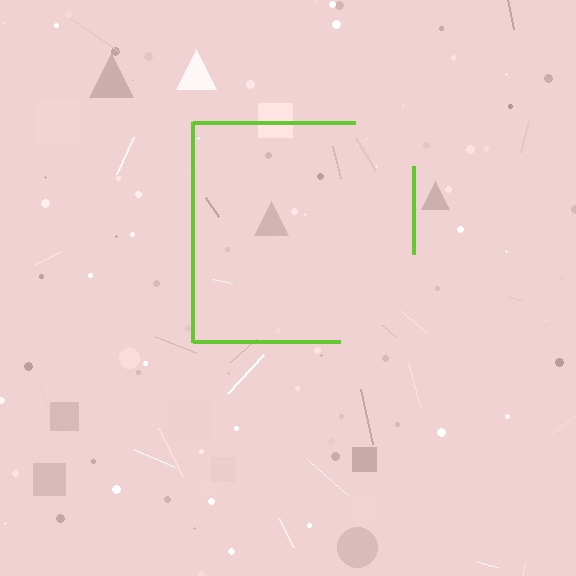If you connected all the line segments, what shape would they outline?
They would outline a square.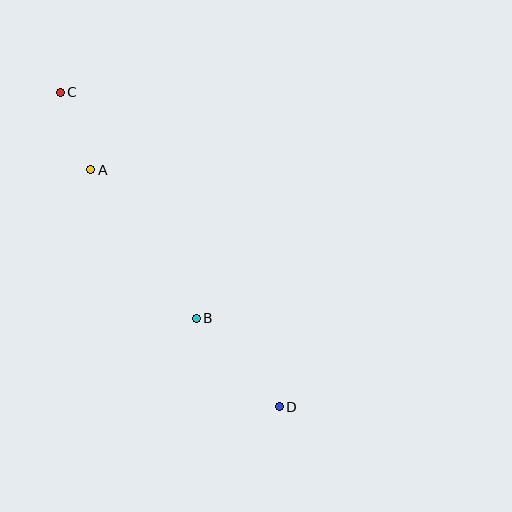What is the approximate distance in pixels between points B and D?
The distance between B and D is approximately 122 pixels.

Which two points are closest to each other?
Points A and C are closest to each other.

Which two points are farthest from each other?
Points C and D are farthest from each other.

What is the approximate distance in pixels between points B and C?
The distance between B and C is approximately 263 pixels.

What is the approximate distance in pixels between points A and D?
The distance between A and D is approximately 303 pixels.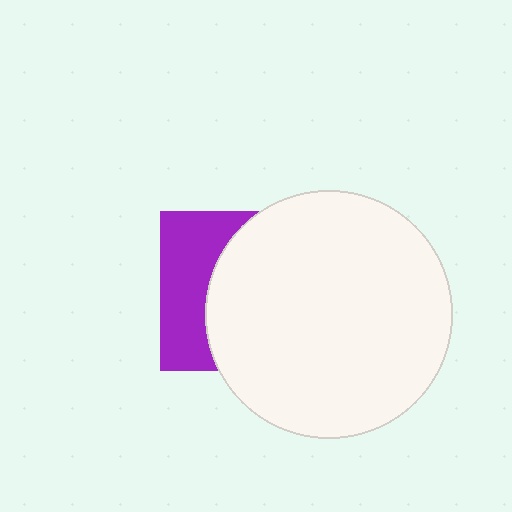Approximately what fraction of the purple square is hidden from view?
Roughly 64% of the purple square is hidden behind the white circle.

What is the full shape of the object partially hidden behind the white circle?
The partially hidden object is a purple square.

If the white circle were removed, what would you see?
You would see the complete purple square.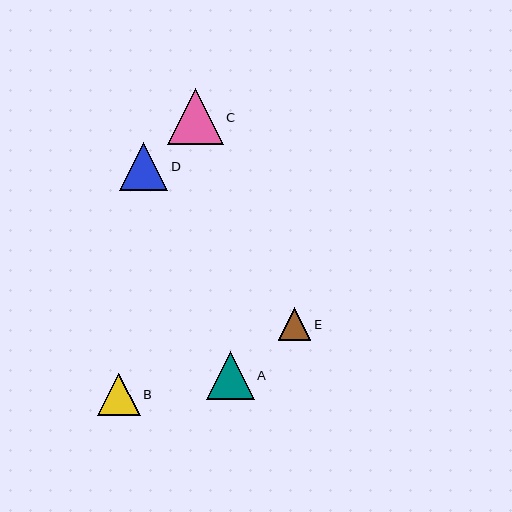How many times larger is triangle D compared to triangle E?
Triangle D is approximately 1.5 times the size of triangle E.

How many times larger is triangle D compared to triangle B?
Triangle D is approximately 1.1 times the size of triangle B.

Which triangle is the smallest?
Triangle E is the smallest with a size of approximately 32 pixels.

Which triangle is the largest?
Triangle C is the largest with a size of approximately 56 pixels.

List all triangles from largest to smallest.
From largest to smallest: C, D, A, B, E.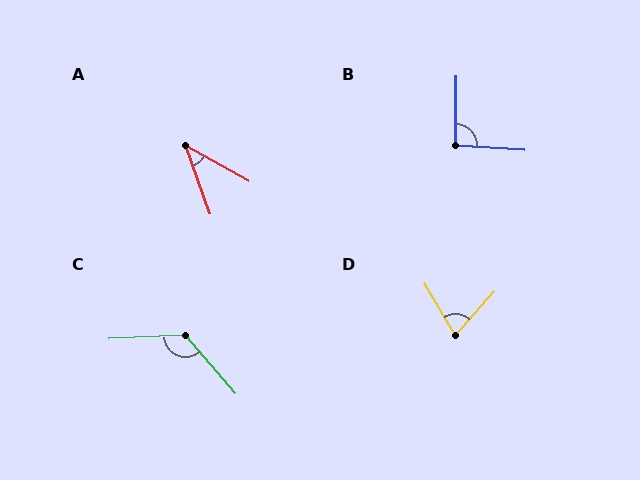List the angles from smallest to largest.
A (41°), D (72°), B (93°), C (128°).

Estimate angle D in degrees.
Approximately 72 degrees.